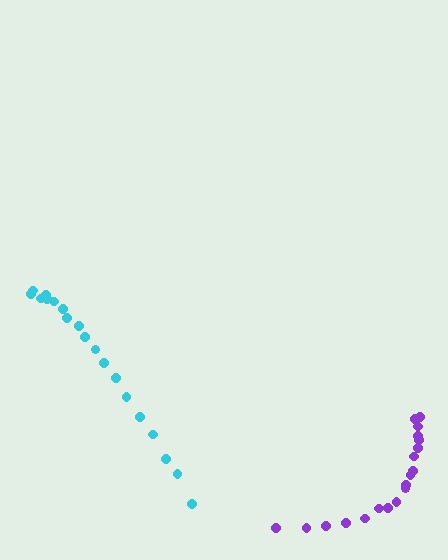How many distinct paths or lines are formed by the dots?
There are 2 distinct paths.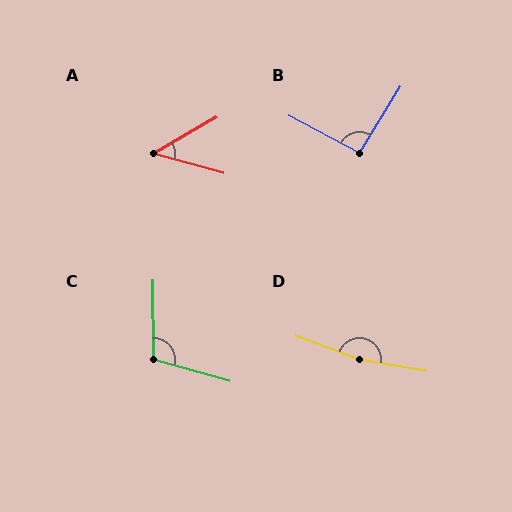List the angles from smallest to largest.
A (46°), B (94°), C (106°), D (170°).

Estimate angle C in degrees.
Approximately 106 degrees.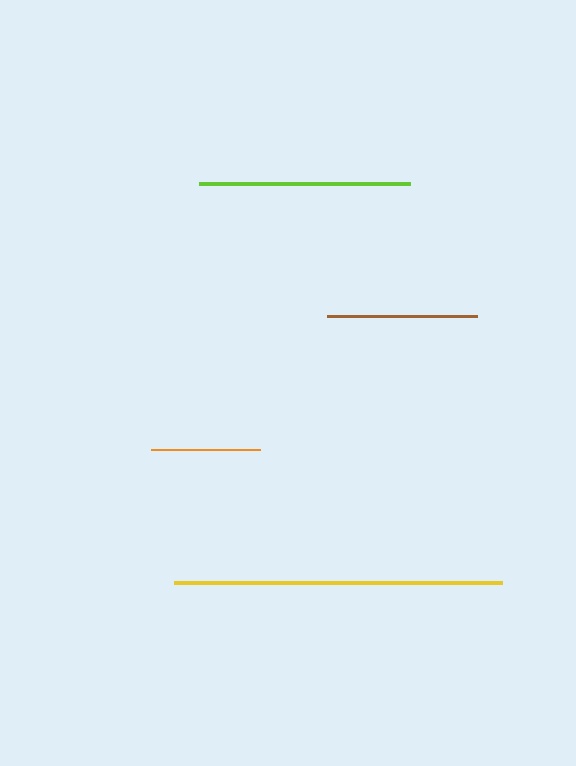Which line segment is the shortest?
The orange line is the shortest at approximately 109 pixels.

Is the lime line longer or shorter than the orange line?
The lime line is longer than the orange line.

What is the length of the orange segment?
The orange segment is approximately 109 pixels long.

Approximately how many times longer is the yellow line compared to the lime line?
The yellow line is approximately 1.6 times the length of the lime line.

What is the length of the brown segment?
The brown segment is approximately 150 pixels long.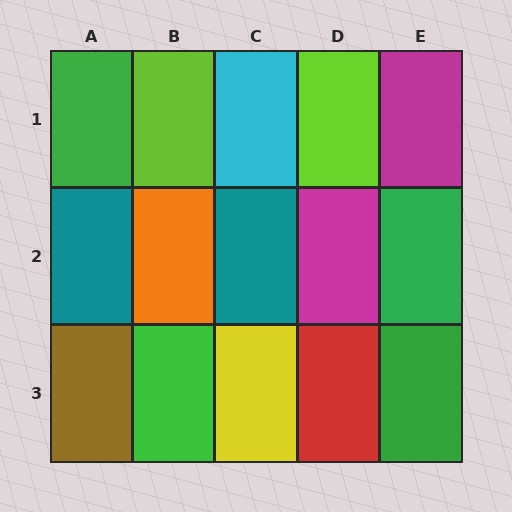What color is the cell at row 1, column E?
Magenta.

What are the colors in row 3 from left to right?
Brown, green, yellow, red, green.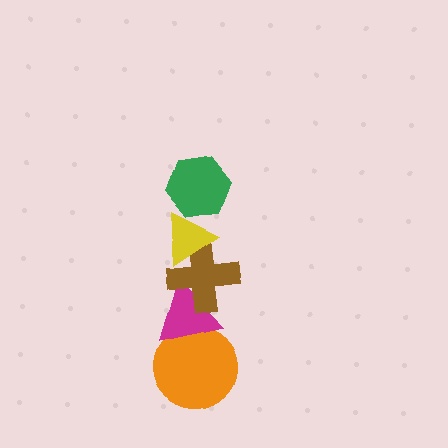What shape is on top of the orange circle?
The magenta triangle is on top of the orange circle.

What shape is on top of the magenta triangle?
The brown cross is on top of the magenta triangle.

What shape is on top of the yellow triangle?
The green hexagon is on top of the yellow triangle.